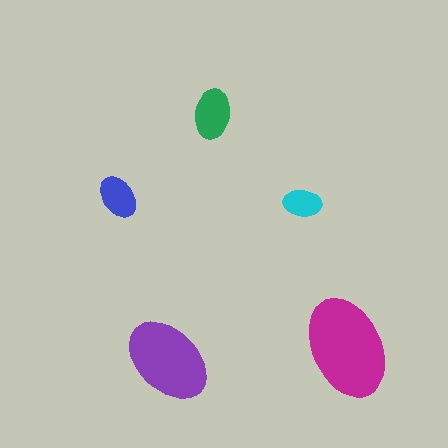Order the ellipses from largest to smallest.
the magenta one, the purple one, the green one, the blue one, the cyan one.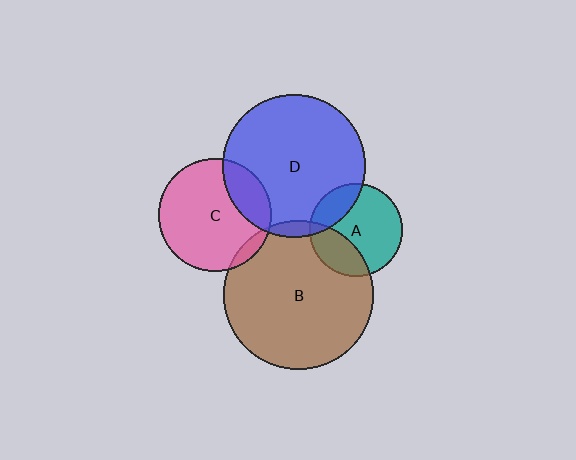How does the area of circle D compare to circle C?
Approximately 1.6 times.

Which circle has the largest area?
Circle B (brown).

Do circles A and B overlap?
Yes.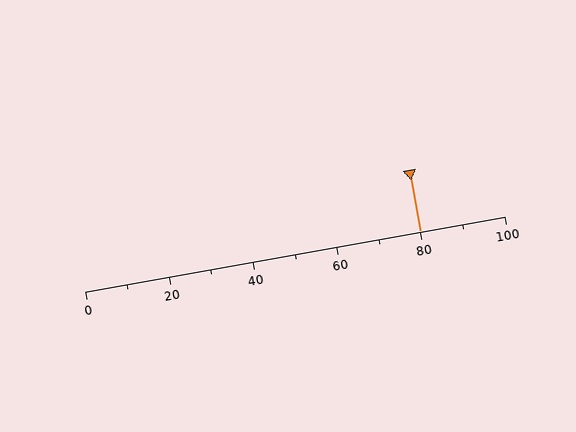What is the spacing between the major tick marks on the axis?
The major ticks are spaced 20 apart.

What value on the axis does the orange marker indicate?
The marker indicates approximately 80.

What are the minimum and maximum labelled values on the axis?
The axis runs from 0 to 100.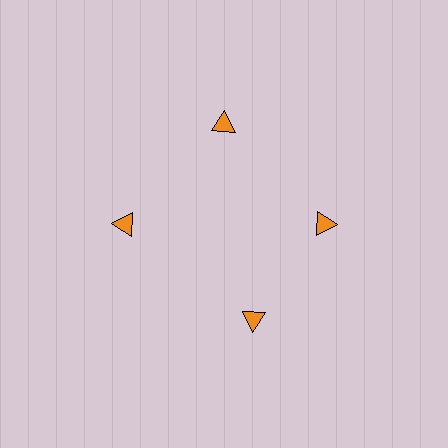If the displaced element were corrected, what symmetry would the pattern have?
It would have 4-fold rotational symmetry — the pattern would map onto itself every 90 degrees.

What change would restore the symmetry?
The symmetry would be restored by rotating it back into even spacing with its neighbors so that all 4 triangles sit at equal angles and equal distance from the center.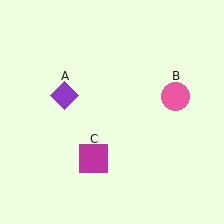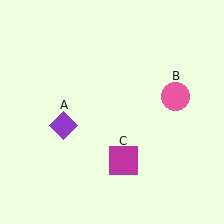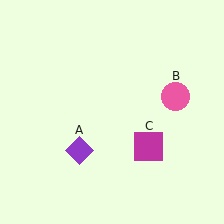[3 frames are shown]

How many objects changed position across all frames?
2 objects changed position: purple diamond (object A), magenta square (object C).